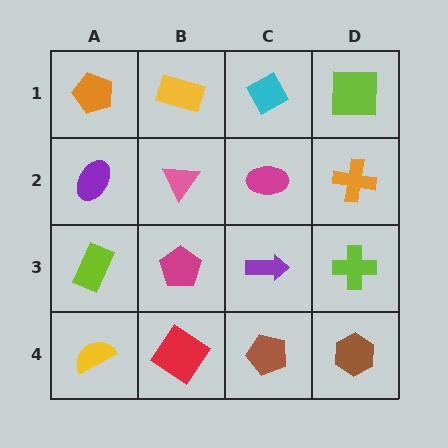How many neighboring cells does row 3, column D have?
3.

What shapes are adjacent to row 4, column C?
A purple arrow (row 3, column C), a red diamond (row 4, column B), a brown hexagon (row 4, column D).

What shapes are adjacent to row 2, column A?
An orange pentagon (row 1, column A), a lime rectangle (row 3, column A), a pink triangle (row 2, column B).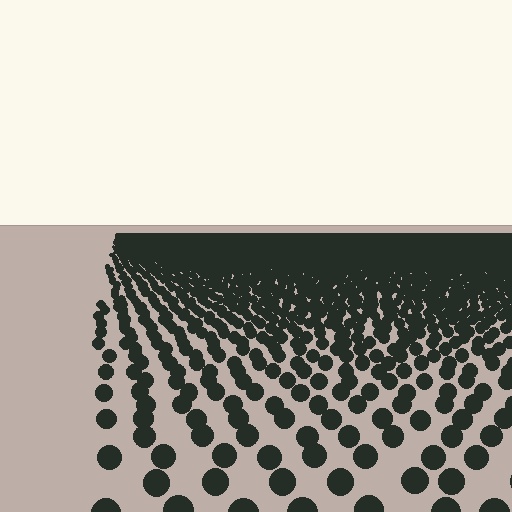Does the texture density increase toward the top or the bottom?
Density increases toward the top.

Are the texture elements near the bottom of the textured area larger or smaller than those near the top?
Larger. Near the bottom, elements are closer to the viewer and appear at a bigger on-screen size.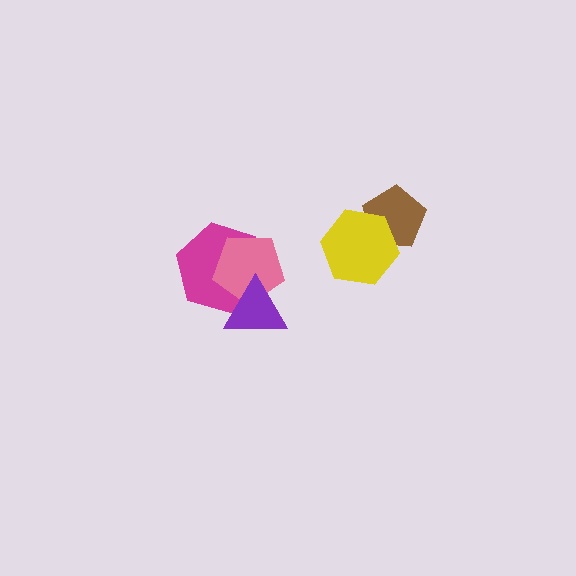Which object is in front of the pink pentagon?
The purple triangle is in front of the pink pentagon.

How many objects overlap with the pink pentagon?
2 objects overlap with the pink pentagon.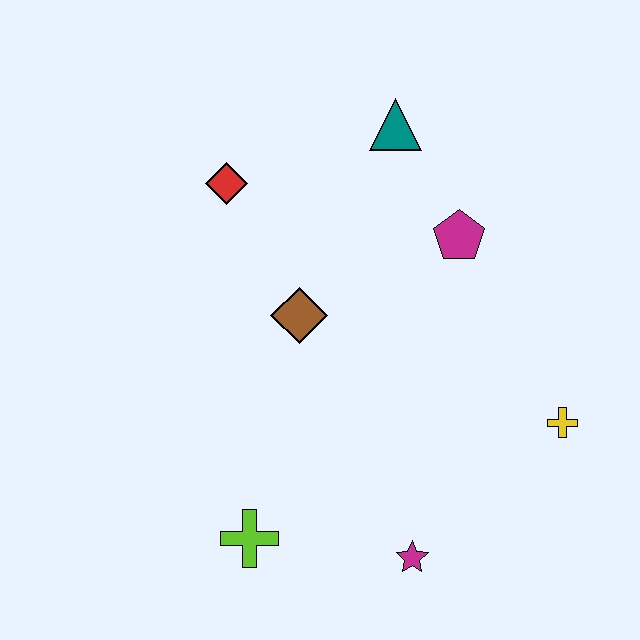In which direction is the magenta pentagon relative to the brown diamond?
The magenta pentagon is to the right of the brown diamond.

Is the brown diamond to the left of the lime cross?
No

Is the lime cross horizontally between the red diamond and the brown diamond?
Yes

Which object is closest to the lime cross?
The magenta star is closest to the lime cross.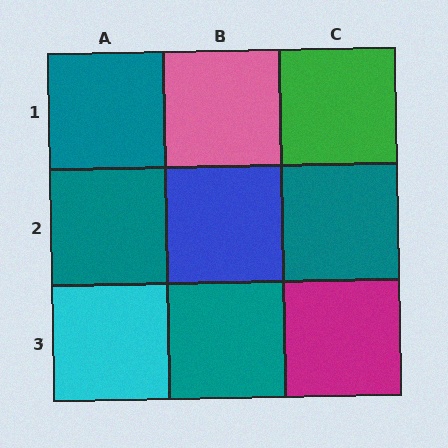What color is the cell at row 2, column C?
Teal.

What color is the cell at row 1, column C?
Green.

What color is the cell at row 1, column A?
Teal.